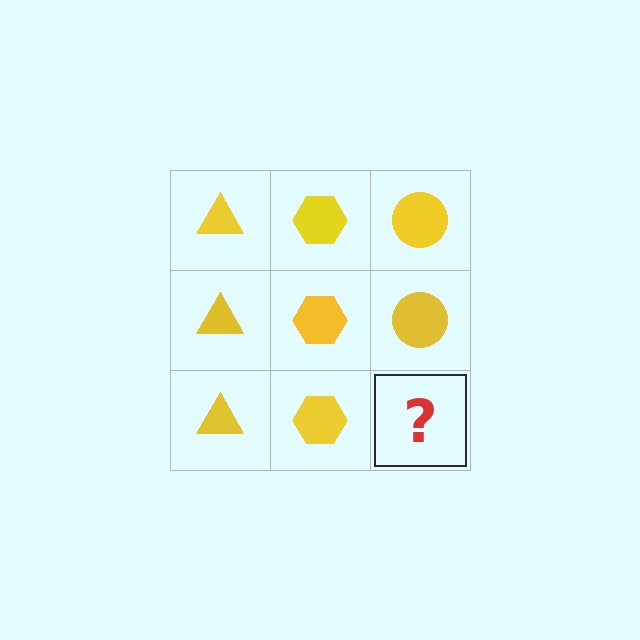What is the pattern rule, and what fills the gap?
The rule is that each column has a consistent shape. The gap should be filled with a yellow circle.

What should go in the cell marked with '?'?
The missing cell should contain a yellow circle.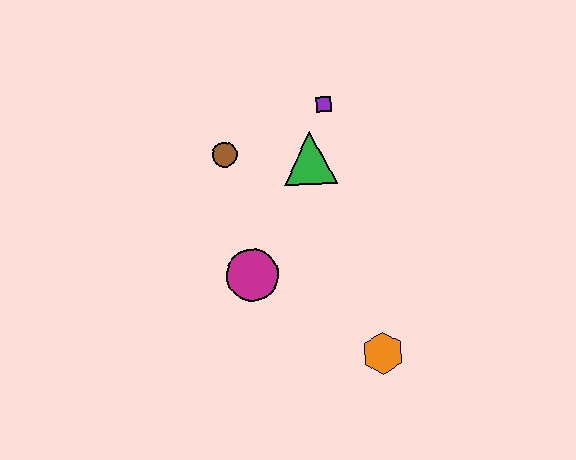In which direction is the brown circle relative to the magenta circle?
The brown circle is above the magenta circle.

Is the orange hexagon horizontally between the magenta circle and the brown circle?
No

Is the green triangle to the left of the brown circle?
No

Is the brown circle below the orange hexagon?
No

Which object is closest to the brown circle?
The green triangle is closest to the brown circle.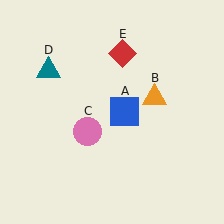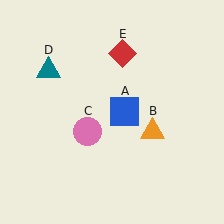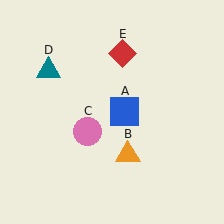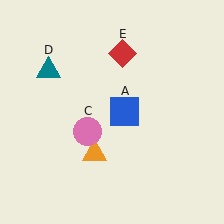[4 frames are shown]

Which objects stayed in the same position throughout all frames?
Blue square (object A) and pink circle (object C) and teal triangle (object D) and red diamond (object E) remained stationary.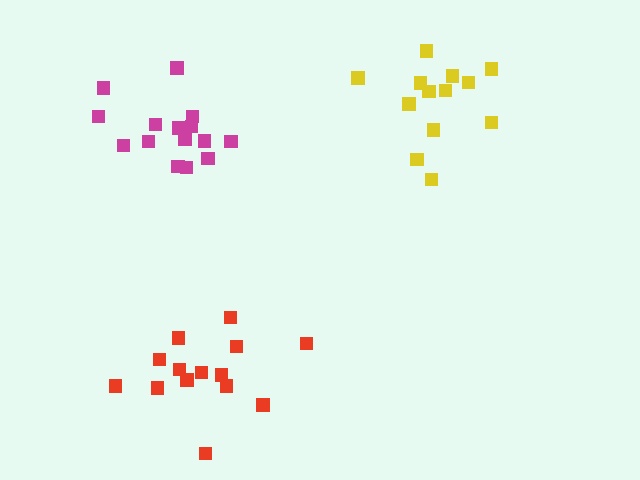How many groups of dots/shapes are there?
There are 3 groups.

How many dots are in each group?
Group 1: 15 dots, Group 2: 14 dots, Group 3: 13 dots (42 total).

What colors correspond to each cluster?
The clusters are colored: magenta, red, yellow.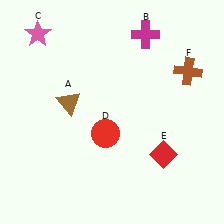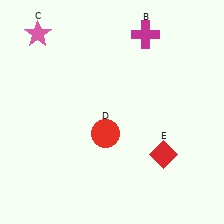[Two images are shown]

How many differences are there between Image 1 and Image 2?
There are 2 differences between the two images.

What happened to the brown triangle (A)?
The brown triangle (A) was removed in Image 2. It was in the top-left area of Image 1.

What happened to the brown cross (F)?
The brown cross (F) was removed in Image 2. It was in the top-right area of Image 1.